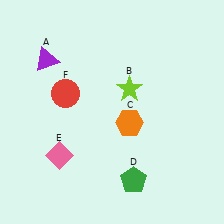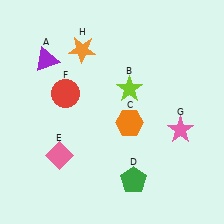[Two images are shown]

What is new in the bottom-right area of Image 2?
A pink star (G) was added in the bottom-right area of Image 2.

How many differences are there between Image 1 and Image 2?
There are 2 differences between the two images.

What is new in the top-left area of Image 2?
An orange star (H) was added in the top-left area of Image 2.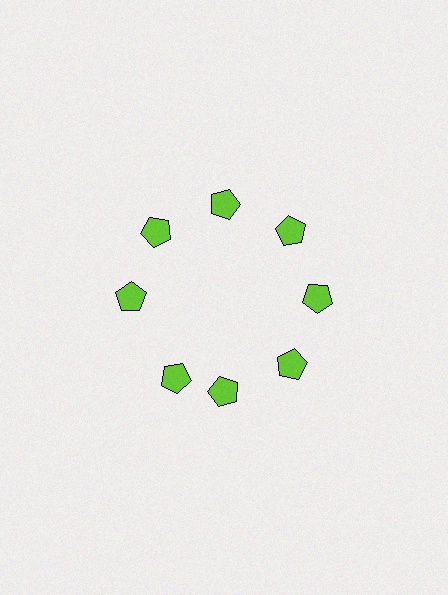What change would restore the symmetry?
The symmetry would be restored by rotating it back into even spacing with its neighbors so that all 8 pentagons sit at equal angles and equal distance from the center.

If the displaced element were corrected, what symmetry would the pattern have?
It would have 8-fold rotational symmetry — the pattern would map onto itself every 45 degrees.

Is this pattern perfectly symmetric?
No. The 8 lime pentagons are arranged in a ring, but one element near the 8 o'clock position is rotated out of alignment along the ring, breaking the 8-fold rotational symmetry.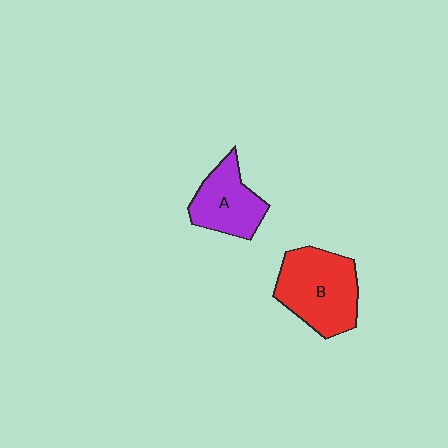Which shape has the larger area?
Shape B (red).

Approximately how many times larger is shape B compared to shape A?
Approximately 1.4 times.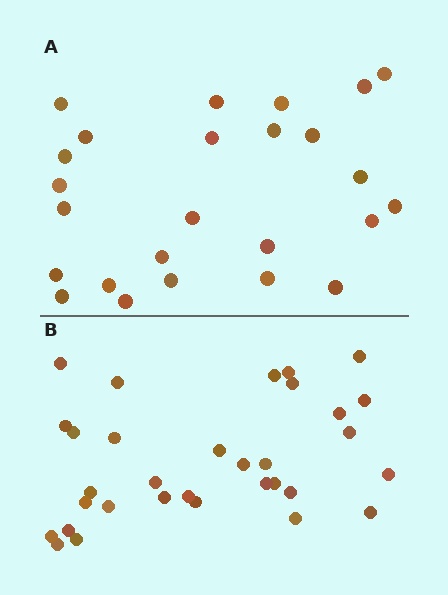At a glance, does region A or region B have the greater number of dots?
Region B (the bottom region) has more dots.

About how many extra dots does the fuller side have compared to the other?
Region B has roughly 8 or so more dots than region A.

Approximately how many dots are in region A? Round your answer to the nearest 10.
About 20 dots. (The exact count is 25, which rounds to 20.)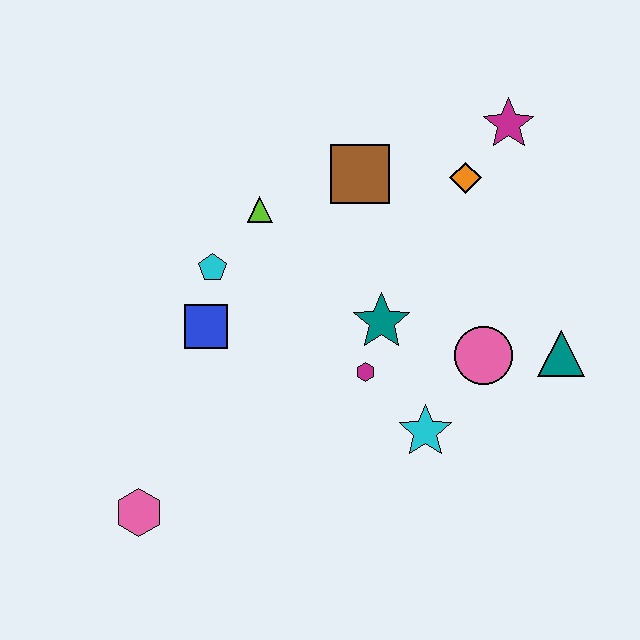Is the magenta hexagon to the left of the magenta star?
Yes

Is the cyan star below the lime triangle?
Yes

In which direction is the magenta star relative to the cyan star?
The magenta star is above the cyan star.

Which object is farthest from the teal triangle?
The pink hexagon is farthest from the teal triangle.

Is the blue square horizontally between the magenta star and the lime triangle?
No